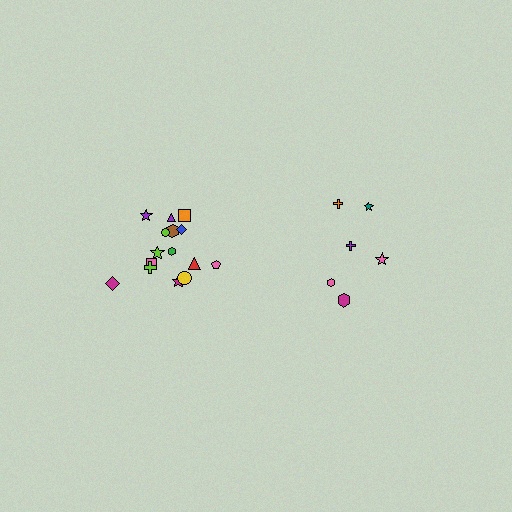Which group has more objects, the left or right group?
The left group.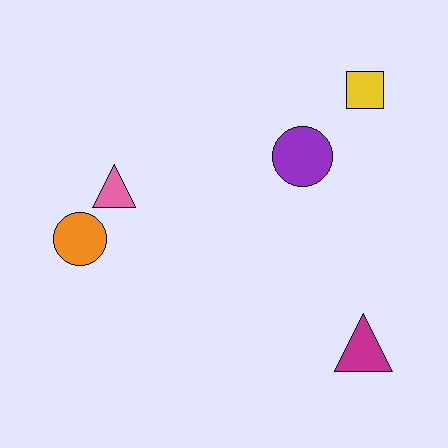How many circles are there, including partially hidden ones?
There are 2 circles.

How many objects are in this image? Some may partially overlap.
There are 5 objects.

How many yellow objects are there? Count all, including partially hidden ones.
There is 1 yellow object.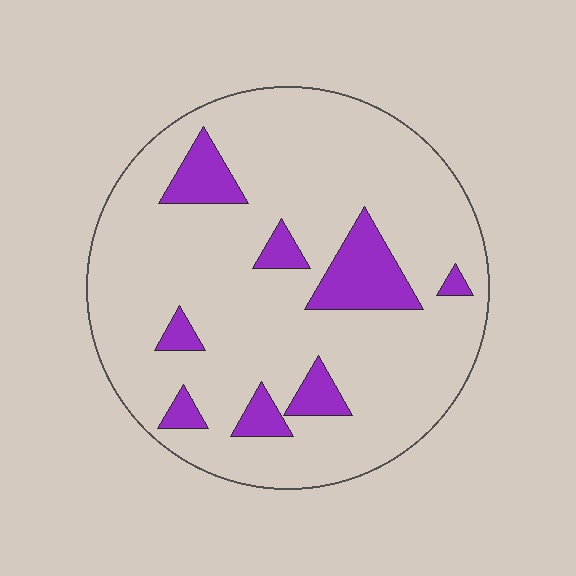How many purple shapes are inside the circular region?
8.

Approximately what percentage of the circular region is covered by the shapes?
Approximately 15%.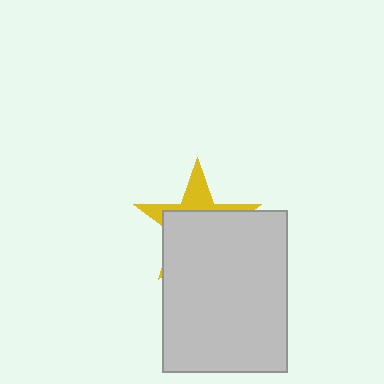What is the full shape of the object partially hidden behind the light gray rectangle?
The partially hidden object is a yellow star.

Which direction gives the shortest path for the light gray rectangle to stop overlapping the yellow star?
Moving down gives the shortest separation.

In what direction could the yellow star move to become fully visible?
The yellow star could move up. That would shift it out from behind the light gray rectangle entirely.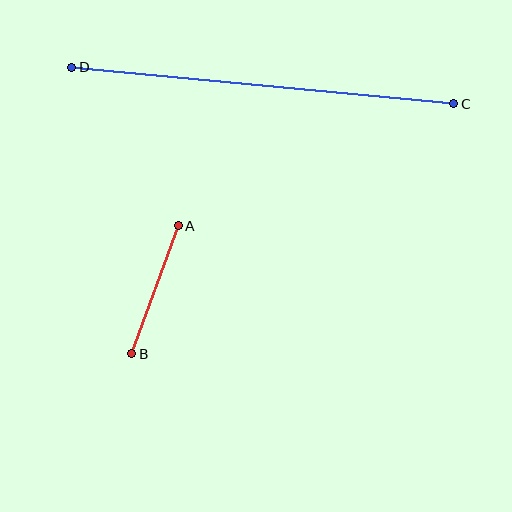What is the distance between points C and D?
The distance is approximately 384 pixels.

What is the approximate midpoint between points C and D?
The midpoint is at approximately (263, 86) pixels.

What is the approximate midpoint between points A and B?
The midpoint is at approximately (155, 290) pixels.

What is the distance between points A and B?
The distance is approximately 136 pixels.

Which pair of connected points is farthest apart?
Points C and D are farthest apart.